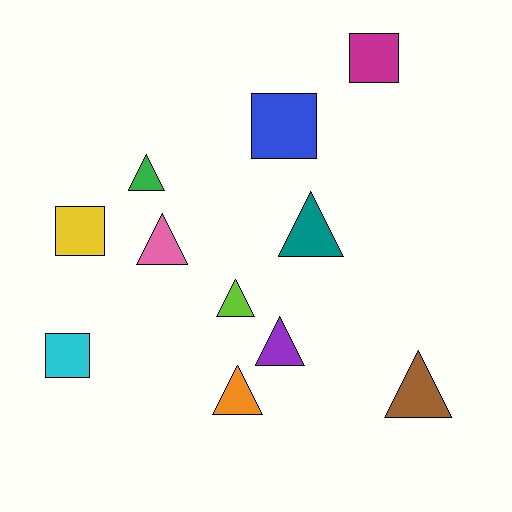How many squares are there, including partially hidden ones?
There are 4 squares.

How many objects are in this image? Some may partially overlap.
There are 11 objects.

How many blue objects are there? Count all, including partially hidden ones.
There is 1 blue object.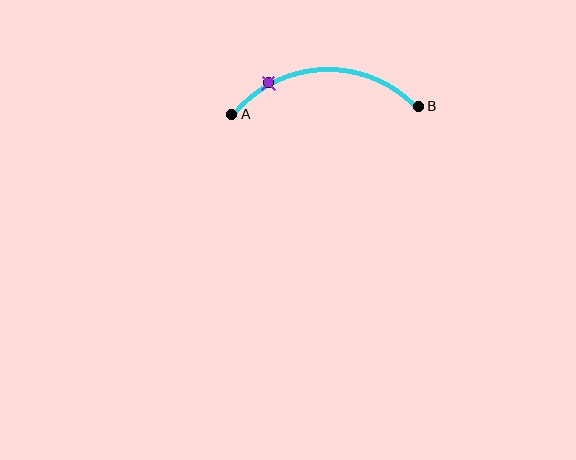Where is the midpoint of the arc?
The arc midpoint is the point on the curve farthest from the straight line joining A and B. It sits above that line.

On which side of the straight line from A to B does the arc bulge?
The arc bulges above the straight line connecting A and B.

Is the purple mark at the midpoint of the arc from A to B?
No. The purple mark lies on the arc but is closer to endpoint A. The arc midpoint would be at the point on the curve equidistant along the arc from both A and B.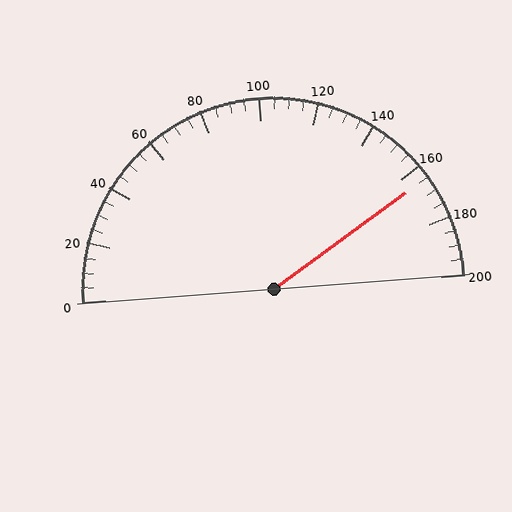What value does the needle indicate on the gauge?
The needle indicates approximately 165.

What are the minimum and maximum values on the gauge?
The gauge ranges from 0 to 200.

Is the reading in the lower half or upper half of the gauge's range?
The reading is in the upper half of the range (0 to 200).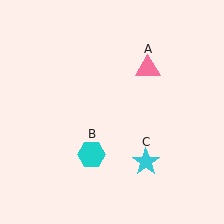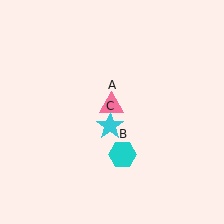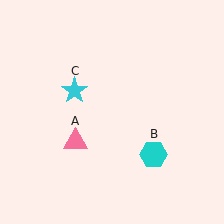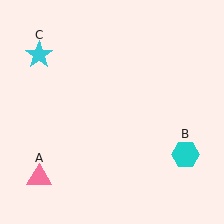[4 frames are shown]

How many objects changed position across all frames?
3 objects changed position: pink triangle (object A), cyan hexagon (object B), cyan star (object C).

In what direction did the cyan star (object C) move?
The cyan star (object C) moved up and to the left.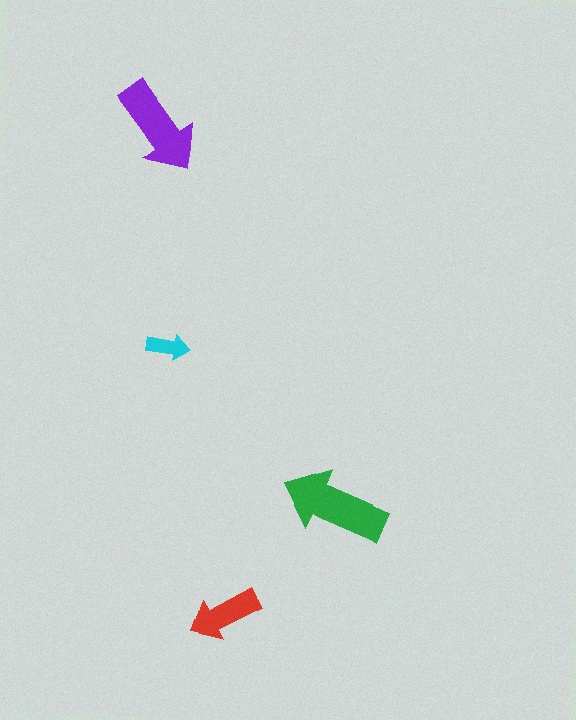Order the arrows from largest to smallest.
the green one, the purple one, the red one, the cyan one.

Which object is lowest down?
The red arrow is bottommost.